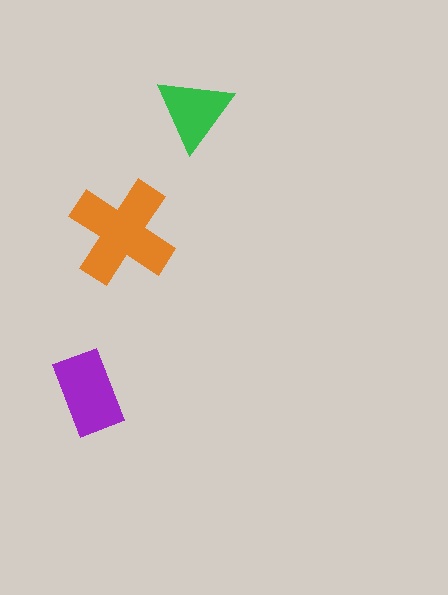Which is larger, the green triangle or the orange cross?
The orange cross.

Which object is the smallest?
The green triangle.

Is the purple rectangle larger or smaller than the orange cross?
Smaller.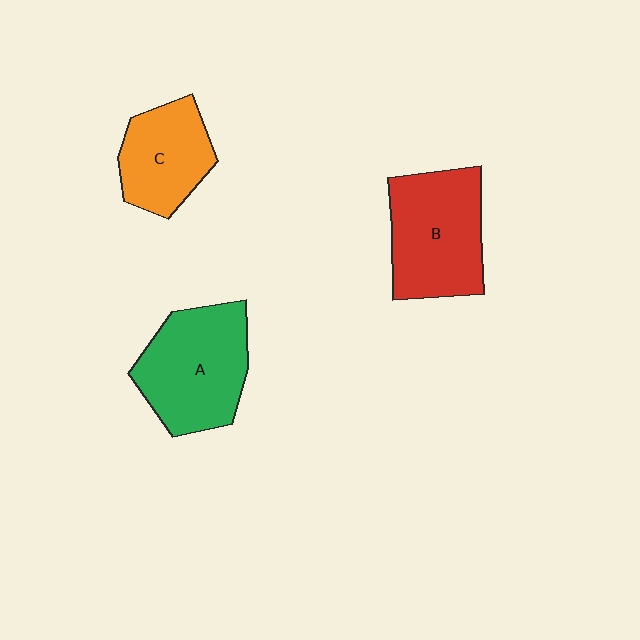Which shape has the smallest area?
Shape C (orange).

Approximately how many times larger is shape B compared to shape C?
Approximately 1.4 times.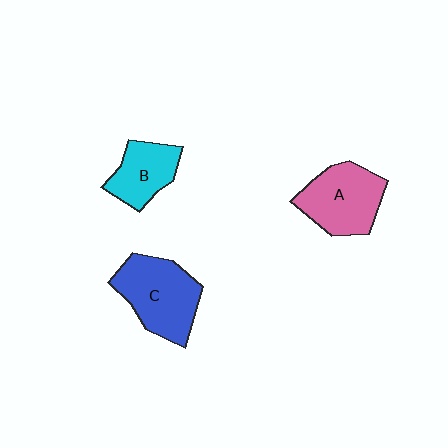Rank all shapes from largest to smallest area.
From largest to smallest: C (blue), A (pink), B (cyan).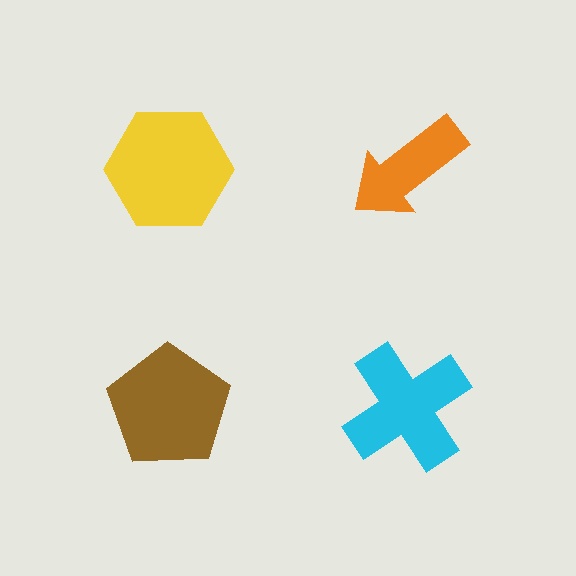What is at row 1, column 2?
An orange arrow.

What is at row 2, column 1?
A brown pentagon.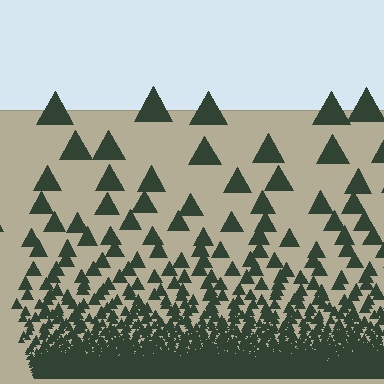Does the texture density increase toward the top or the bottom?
Density increases toward the bottom.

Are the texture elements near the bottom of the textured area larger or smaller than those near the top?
Smaller. The gradient is inverted — elements near the bottom are smaller and denser.